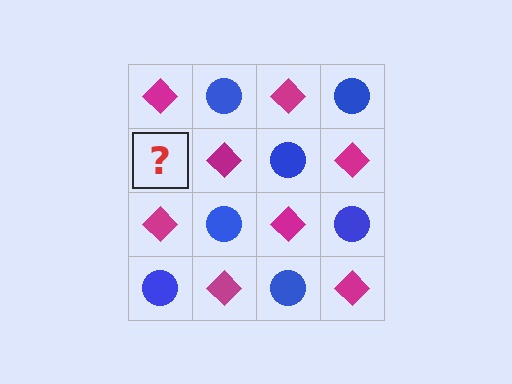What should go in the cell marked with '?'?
The missing cell should contain a blue circle.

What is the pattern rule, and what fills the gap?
The rule is that it alternates magenta diamond and blue circle in a checkerboard pattern. The gap should be filled with a blue circle.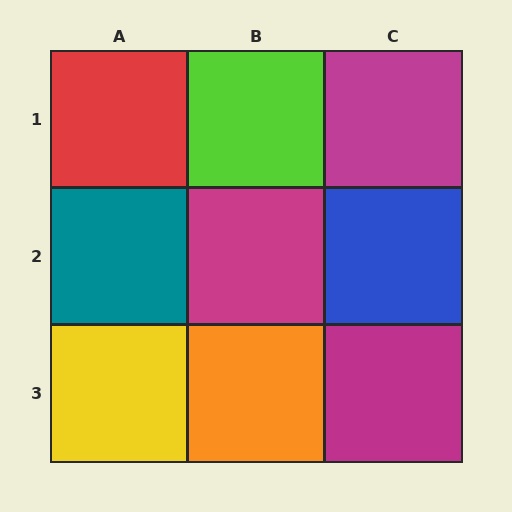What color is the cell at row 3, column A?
Yellow.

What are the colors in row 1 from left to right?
Red, lime, magenta.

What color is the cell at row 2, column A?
Teal.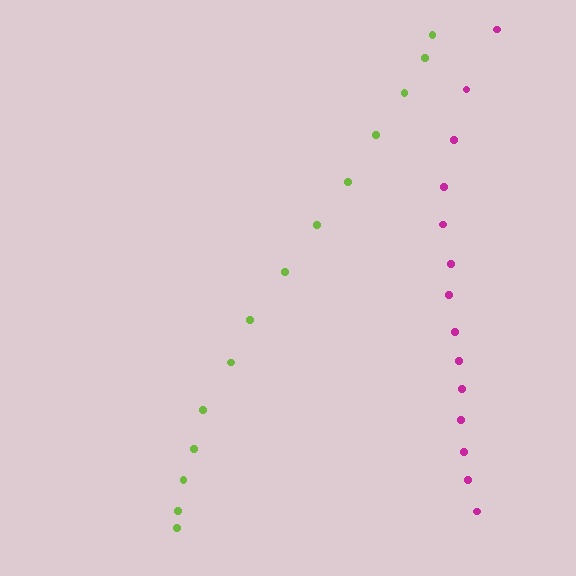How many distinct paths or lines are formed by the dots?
There are 2 distinct paths.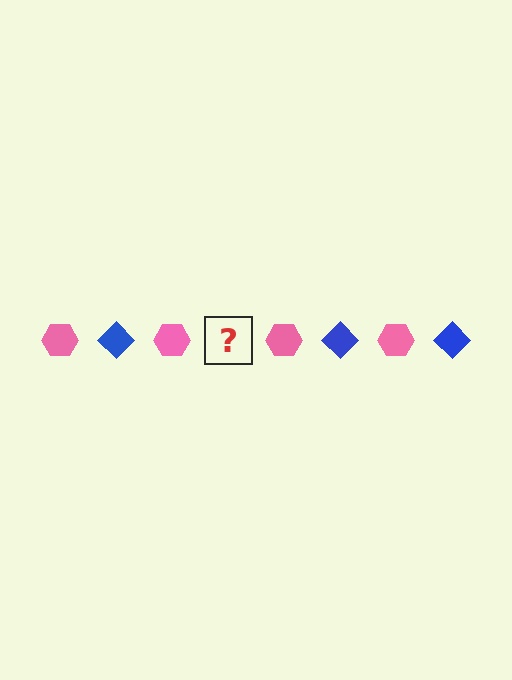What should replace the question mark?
The question mark should be replaced with a blue diamond.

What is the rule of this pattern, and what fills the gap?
The rule is that the pattern alternates between pink hexagon and blue diamond. The gap should be filled with a blue diamond.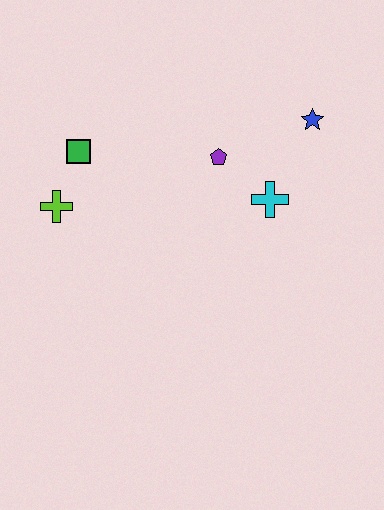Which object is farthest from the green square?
The blue star is farthest from the green square.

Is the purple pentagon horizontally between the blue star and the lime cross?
Yes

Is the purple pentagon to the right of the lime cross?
Yes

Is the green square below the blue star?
Yes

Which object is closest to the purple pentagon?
The cyan cross is closest to the purple pentagon.